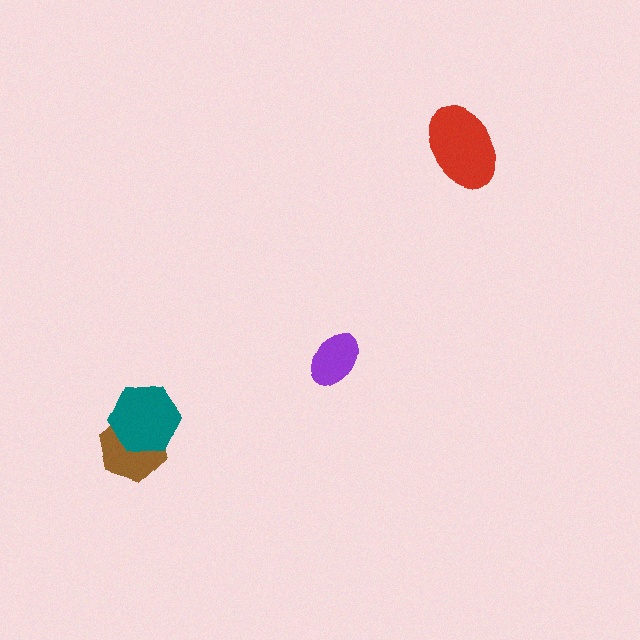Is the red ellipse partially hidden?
No, no other shape covers it.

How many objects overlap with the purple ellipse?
0 objects overlap with the purple ellipse.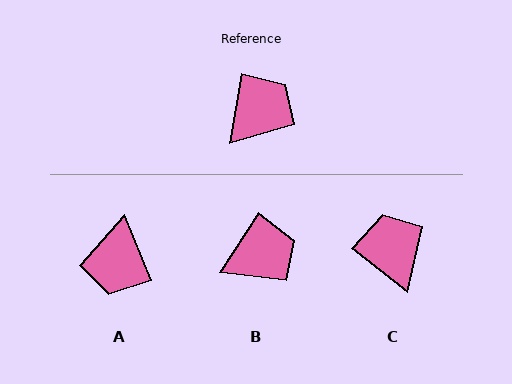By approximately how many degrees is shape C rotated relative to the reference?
Approximately 61 degrees counter-clockwise.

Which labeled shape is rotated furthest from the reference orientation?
A, about 148 degrees away.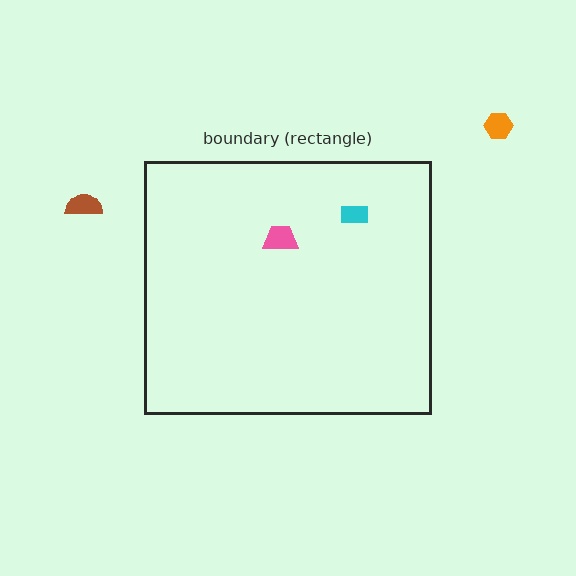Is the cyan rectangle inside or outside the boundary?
Inside.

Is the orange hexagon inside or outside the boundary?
Outside.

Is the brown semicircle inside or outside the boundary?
Outside.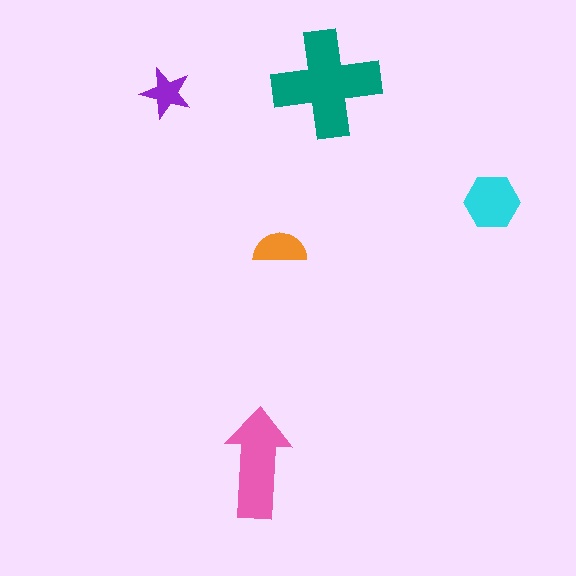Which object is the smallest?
The purple star.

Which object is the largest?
The teal cross.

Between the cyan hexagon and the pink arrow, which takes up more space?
The pink arrow.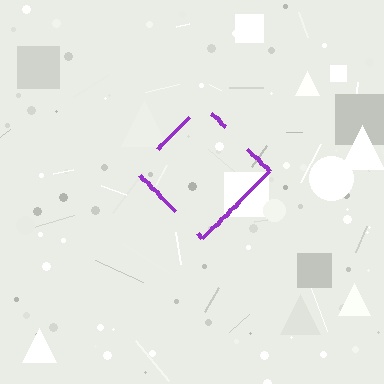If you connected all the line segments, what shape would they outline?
They would outline a diamond.